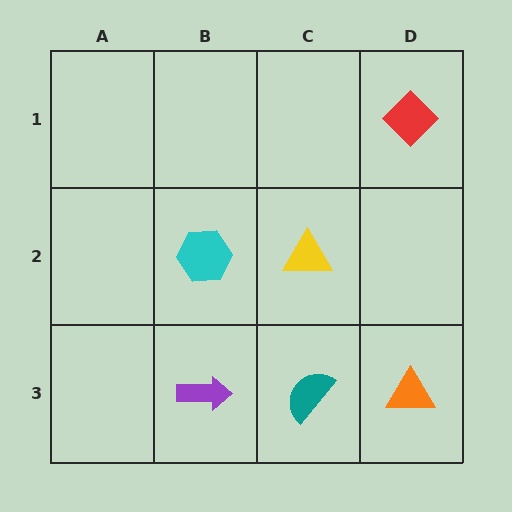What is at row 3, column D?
An orange triangle.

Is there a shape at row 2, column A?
No, that cell is empty.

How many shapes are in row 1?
1 shape.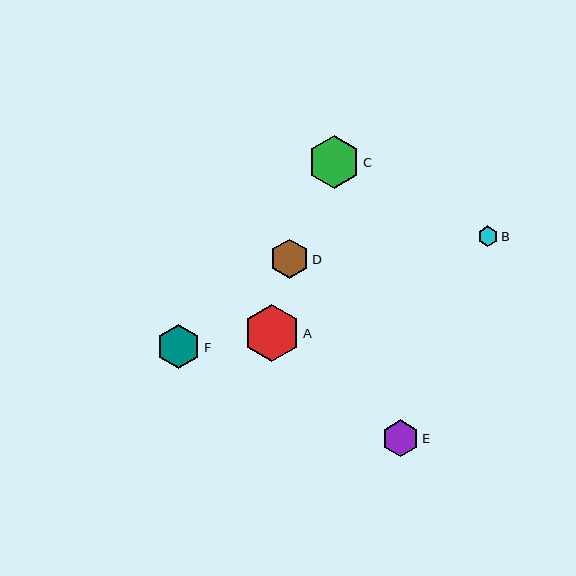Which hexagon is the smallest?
Hexagon B is the smallest with a size of approximately 20 pixels.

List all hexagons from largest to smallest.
From largest to smallest: A, C, F, D, E, B.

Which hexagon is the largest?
Hexagon A is the largest with a size of approximately 57 pixels.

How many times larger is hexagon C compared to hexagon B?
Hexagon C is approximately 2.6 times the size of hexagon B.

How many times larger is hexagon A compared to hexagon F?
Hexagon A is approximately 1.3 times the size of hexagon F.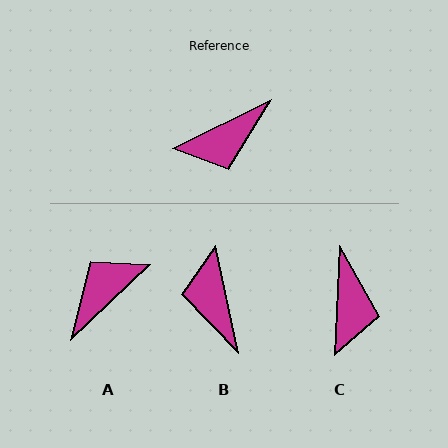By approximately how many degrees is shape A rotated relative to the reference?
Approximately 162 degrees clockwise.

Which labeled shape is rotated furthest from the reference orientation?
A, about 162 degrees away.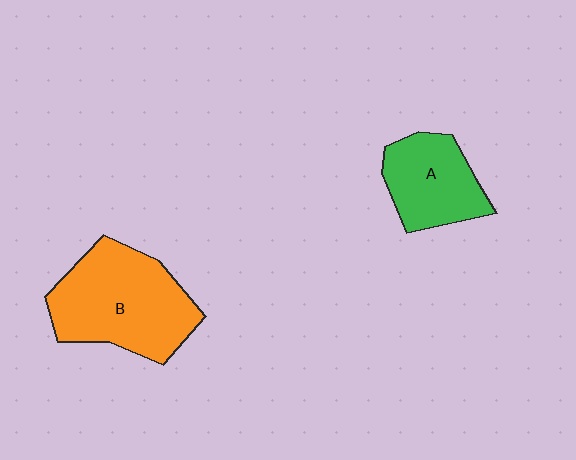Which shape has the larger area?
Shape B (orange).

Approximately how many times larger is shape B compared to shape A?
Approximately 1.6 times.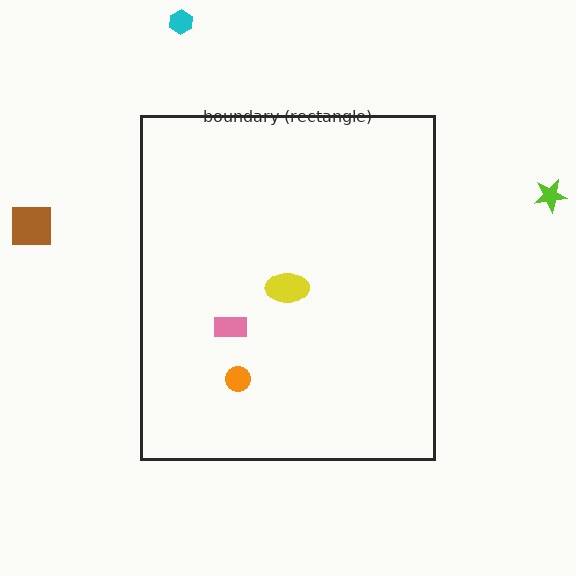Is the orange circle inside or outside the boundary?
Inside.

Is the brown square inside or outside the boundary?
Outside.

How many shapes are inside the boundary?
3 inside, 3 outside.